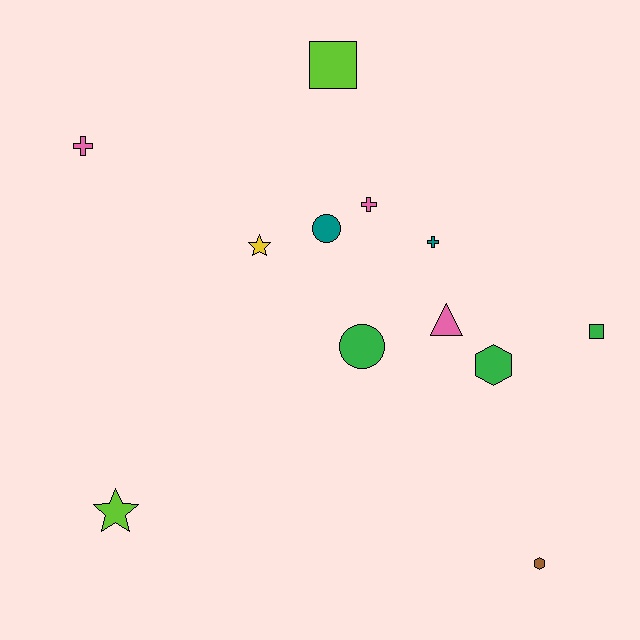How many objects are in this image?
There are 12 objects.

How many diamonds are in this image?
There are no diamonds.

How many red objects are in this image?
There are no red objects.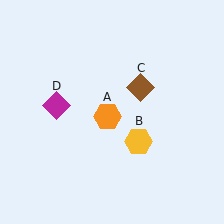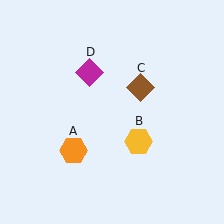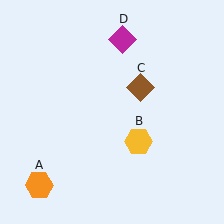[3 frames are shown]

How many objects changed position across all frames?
2 objects changed position: orange hexagon (object A), magenta diamond (object D).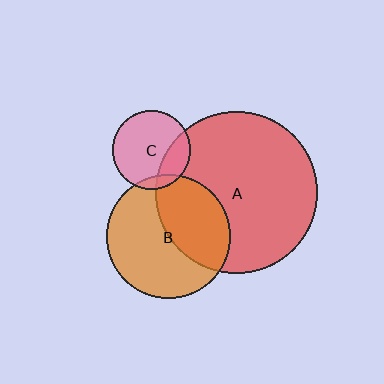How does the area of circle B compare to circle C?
Approximately 2.5 times.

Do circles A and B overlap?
Yes.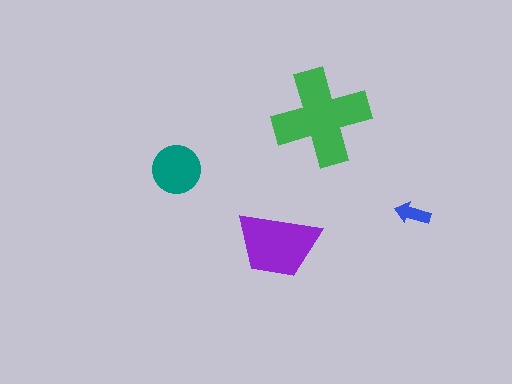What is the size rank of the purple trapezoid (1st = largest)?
2nd.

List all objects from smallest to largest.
The blue arrow, the teal circle, the purple trapezoid, the green cross.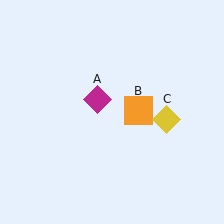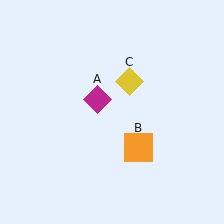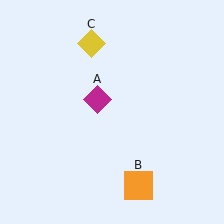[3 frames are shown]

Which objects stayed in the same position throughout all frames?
Magenta diamond (object A) remained stationary.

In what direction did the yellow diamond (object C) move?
The yellow diamond (object C) moved up and to the left.